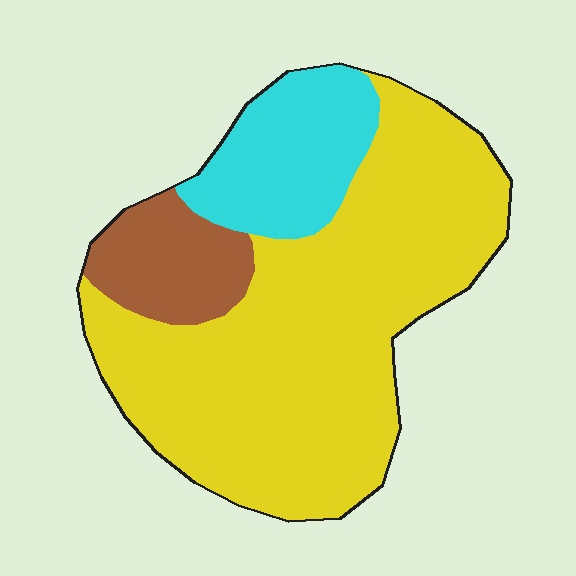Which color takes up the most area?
Yellow, at roughly 70%.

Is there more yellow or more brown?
Yellow.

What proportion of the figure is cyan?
Cyan covers around 20% of the figure.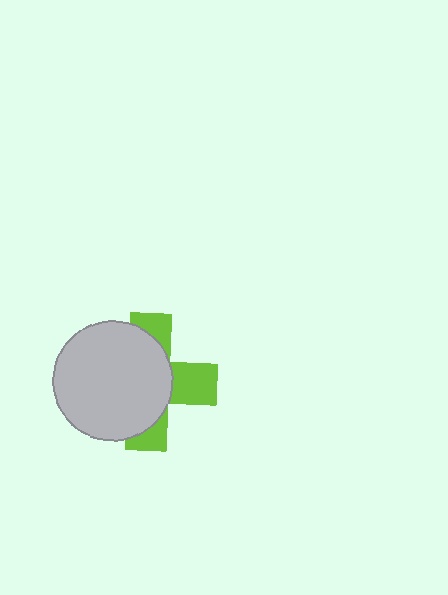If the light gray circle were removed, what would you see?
You would see the complete lime cross.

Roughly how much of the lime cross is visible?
A small part of it is visible (roughly 39%).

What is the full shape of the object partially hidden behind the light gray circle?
The partially hidden object is a lime cross.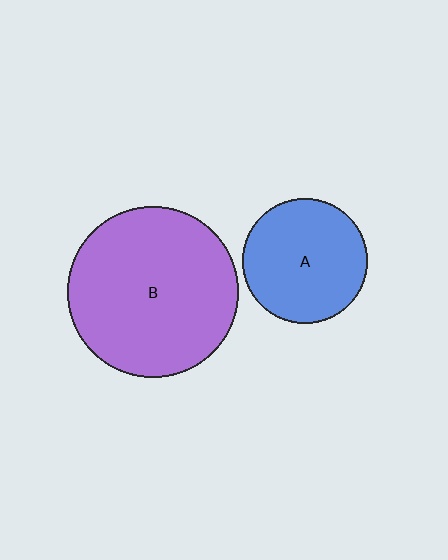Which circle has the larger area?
Circle B (purple).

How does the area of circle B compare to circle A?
Approximately 1.9 times.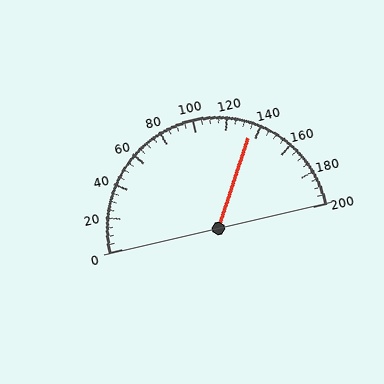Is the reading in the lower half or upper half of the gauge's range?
The reading is in the upper half of the range (0 to 200).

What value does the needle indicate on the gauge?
The needle indicates approximately 135.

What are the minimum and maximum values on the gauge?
The gauge ranges from 0 to 200.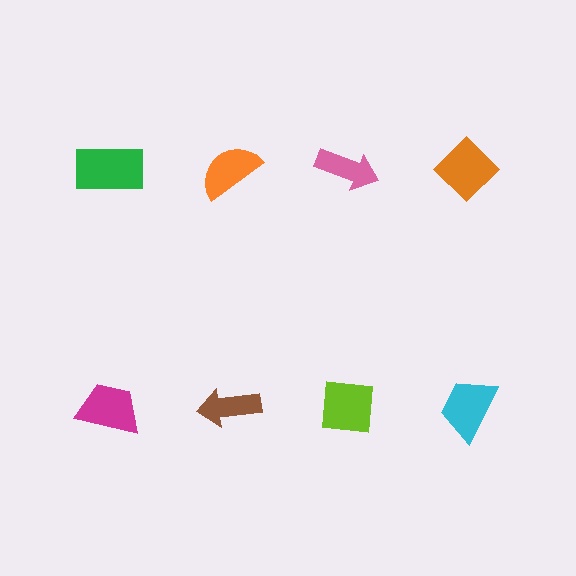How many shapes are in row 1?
4 shapes.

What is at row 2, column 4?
A cyan trapezoid.